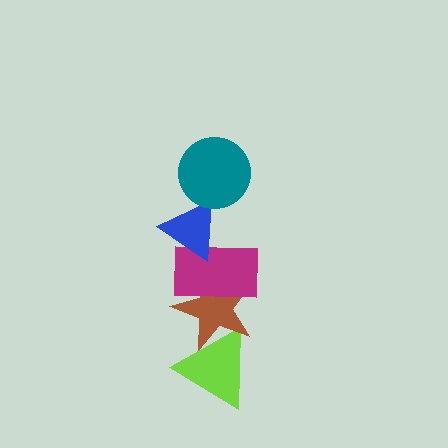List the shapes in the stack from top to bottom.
From top to bottom: the teal circle, the blue triangle, the magenta rectangle, the brown star, the lime triangle.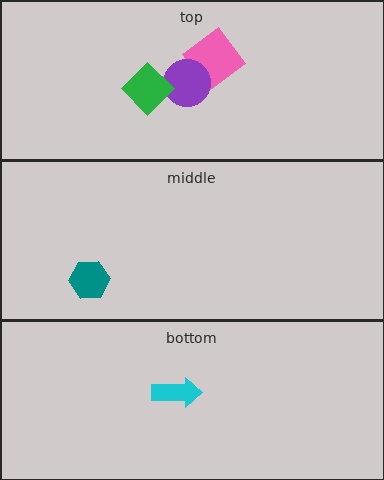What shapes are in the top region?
The pink diamond, the purple circle, the green diamond.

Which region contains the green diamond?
The top region.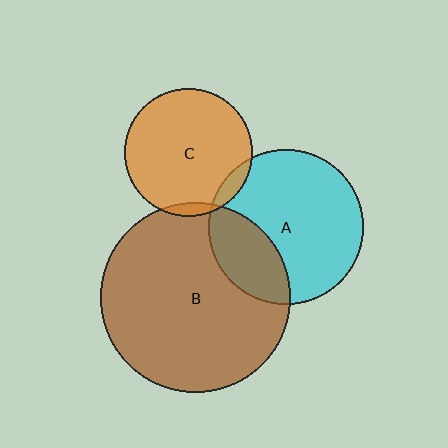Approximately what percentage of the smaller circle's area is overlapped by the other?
Approximately 25%.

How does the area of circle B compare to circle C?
Approximately 2.2 times.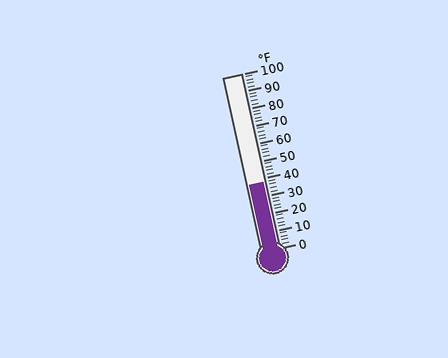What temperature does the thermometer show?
The thermometer shows approximately 38°F.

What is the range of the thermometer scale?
The thermometer scale ranges from 0°F to 100°F.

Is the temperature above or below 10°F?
The temperature is above 10°F.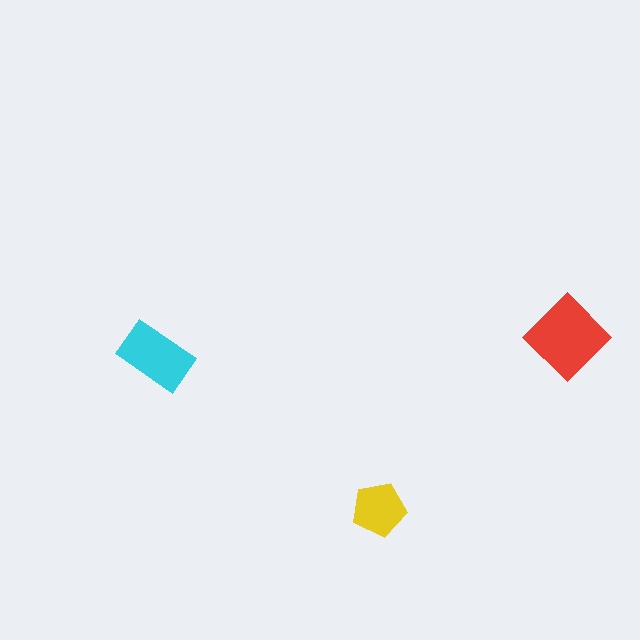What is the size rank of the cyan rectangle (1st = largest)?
2nd.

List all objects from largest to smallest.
The red diamond, the cyan rectangle, the yellow pentagon.